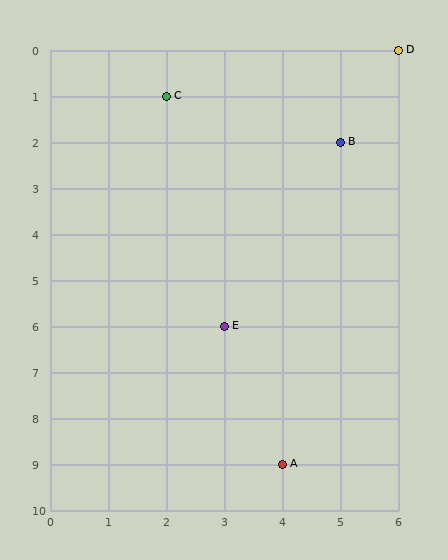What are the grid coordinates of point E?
Point E is at grid coordinates (3, 6).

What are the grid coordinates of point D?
Point D is at grid coordinates (6, 0).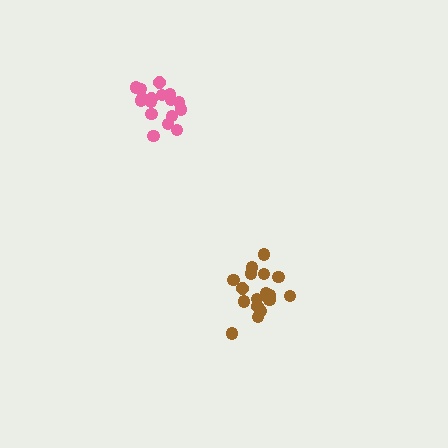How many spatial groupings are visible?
There are 2 spatial groupings.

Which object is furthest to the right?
The brown cluster is rightmost.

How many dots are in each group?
Group 1: 17 dots, Group 2: 17 dots (34 total).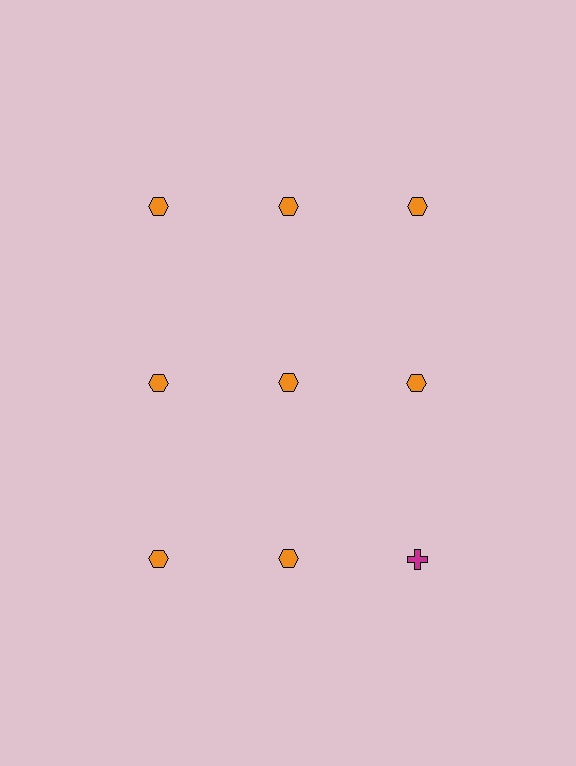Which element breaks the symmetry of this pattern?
The magenta cross in the third row, center column breaks the symmetry. All other shapes are orange hexagons.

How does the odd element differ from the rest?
It differs in both color (magenta instead of orange) and shape (cross instead of hexagon).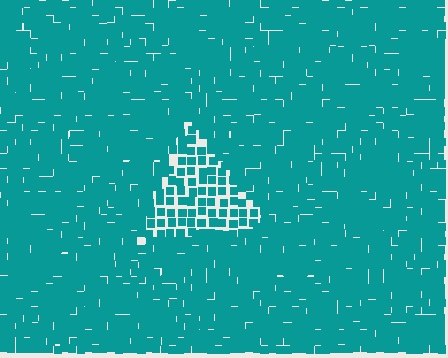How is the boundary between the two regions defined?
The boundary is defined by a change in element density (approximately 1.8x ratio). All elements are the same color, size, and shape.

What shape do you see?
I see a triangle.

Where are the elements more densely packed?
The elements are more densely packed outside the triangle boundary.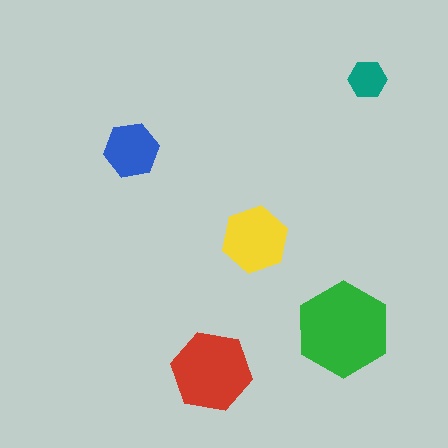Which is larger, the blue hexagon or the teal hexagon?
The blue one.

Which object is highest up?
The teal hexagon is topmost.